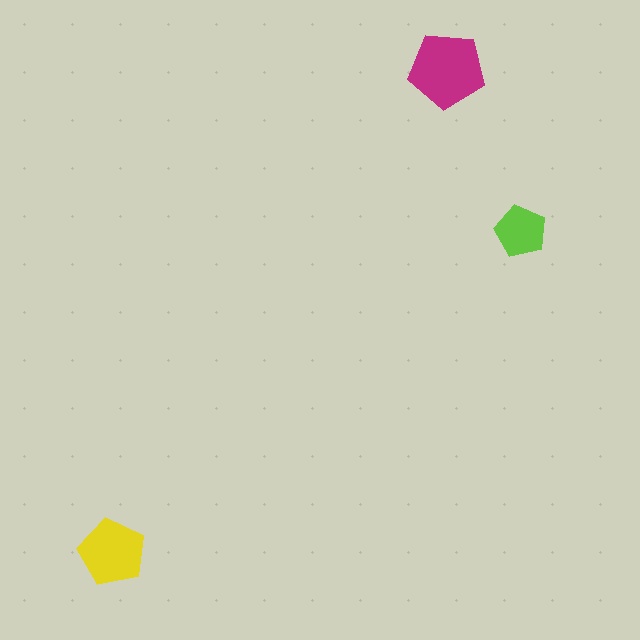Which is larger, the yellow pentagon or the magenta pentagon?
The magenta one.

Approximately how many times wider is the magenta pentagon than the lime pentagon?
About 1.5 times wider.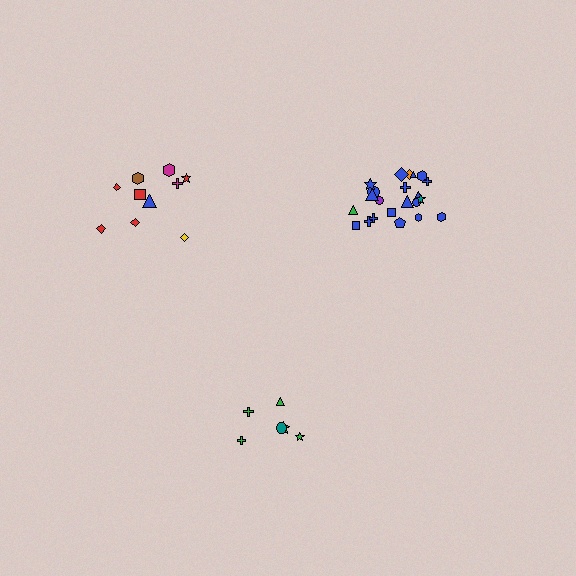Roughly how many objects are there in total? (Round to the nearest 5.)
Roughly 40 objects in total.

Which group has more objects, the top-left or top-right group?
The top-right group.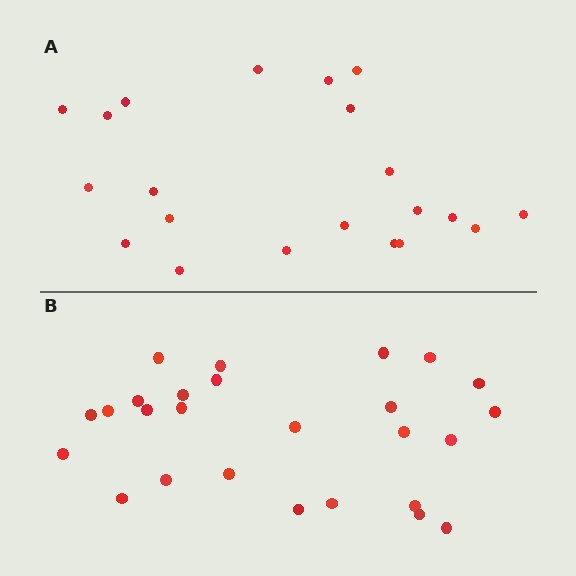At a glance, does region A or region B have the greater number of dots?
Region B (the bottom region) has more dots.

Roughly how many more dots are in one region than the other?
Region B has about 5 more dots than region A.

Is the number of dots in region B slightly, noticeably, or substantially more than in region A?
Region B has only slightly more — the two regions are fairly close. The ratio is roughly 1.2 to 1.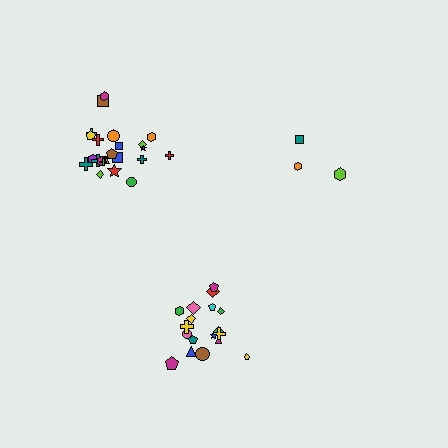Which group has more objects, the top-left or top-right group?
The top-left group.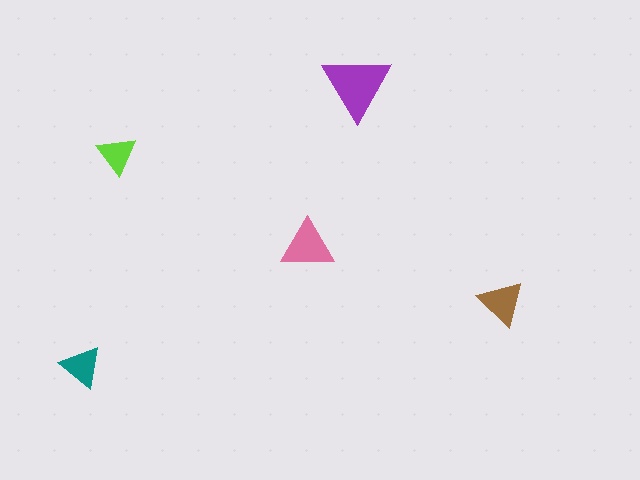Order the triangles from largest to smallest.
the purple one, the pink one, the brown one, the teal one, the lime one.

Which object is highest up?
The purple triangle is topmost.